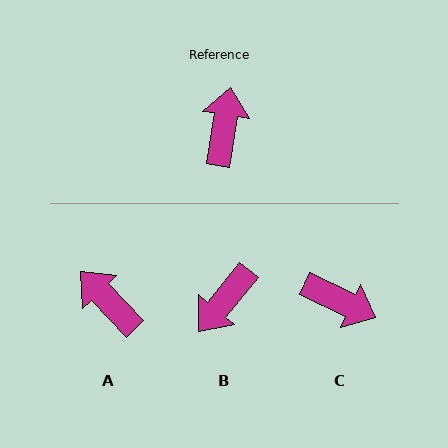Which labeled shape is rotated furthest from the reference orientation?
B, about 150 degrees away.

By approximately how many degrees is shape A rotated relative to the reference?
Approximately 53 degrees counter-clockwise.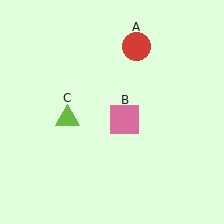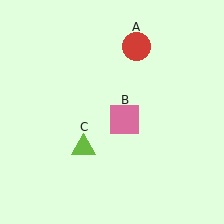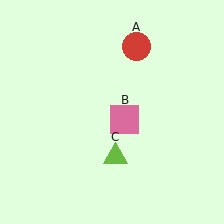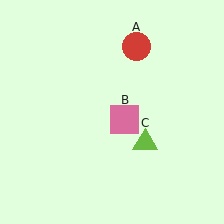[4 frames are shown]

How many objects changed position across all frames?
1 object changed position: lime triangle (object C).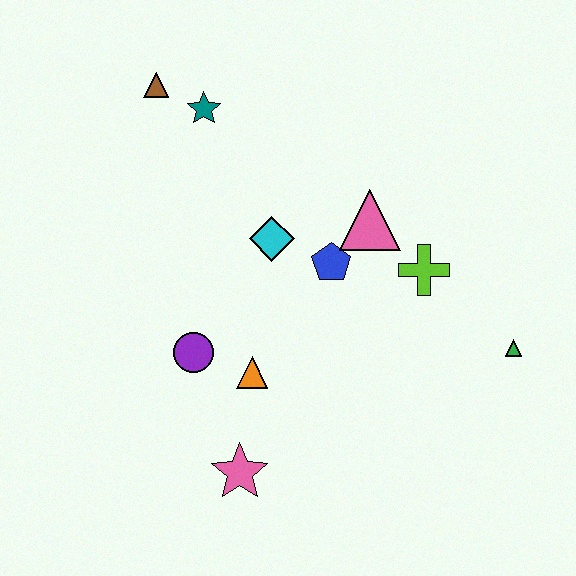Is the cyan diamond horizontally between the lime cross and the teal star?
Yes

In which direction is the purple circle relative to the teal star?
The purple circle is below the teal star.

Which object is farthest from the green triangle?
The brown triangle is farthest from the green triangle.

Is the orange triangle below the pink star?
No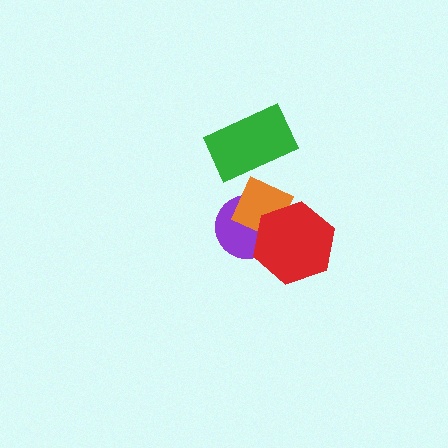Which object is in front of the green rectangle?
The orange diamond is in front of the green rectangle.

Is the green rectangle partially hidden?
Yes, it is partially covered by another shape.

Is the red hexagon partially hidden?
No, no other shape covers it.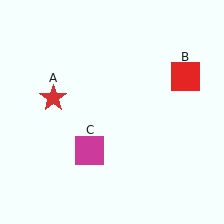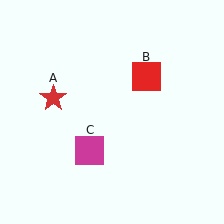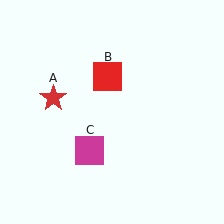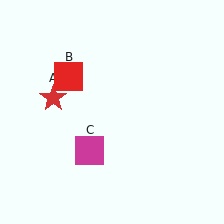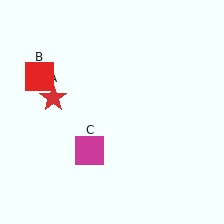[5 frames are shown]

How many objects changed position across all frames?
1 object changed position: red square (object B).